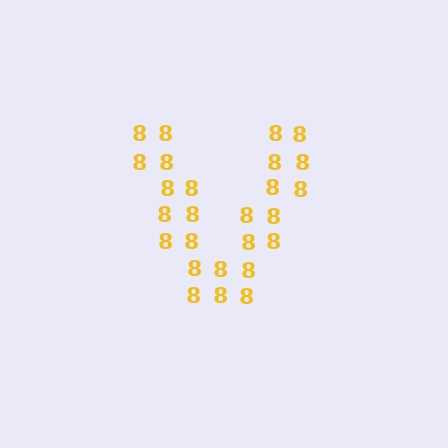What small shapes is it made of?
It is made of small digit 8's.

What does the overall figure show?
The overall figure shows the letter V.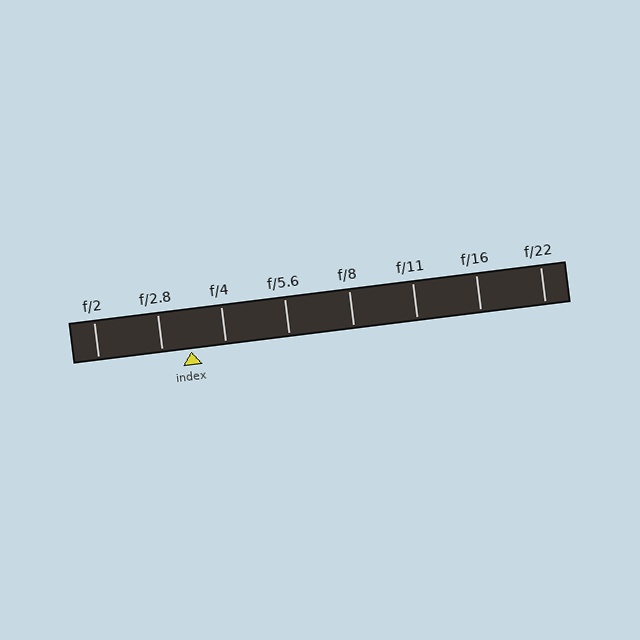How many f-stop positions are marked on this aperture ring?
There are 8 f-stop positions marked.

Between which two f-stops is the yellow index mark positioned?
The index mark is between f/2.8 and f/4.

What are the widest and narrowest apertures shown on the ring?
The widest aperture shown is f/2 and the narrowest is f/22.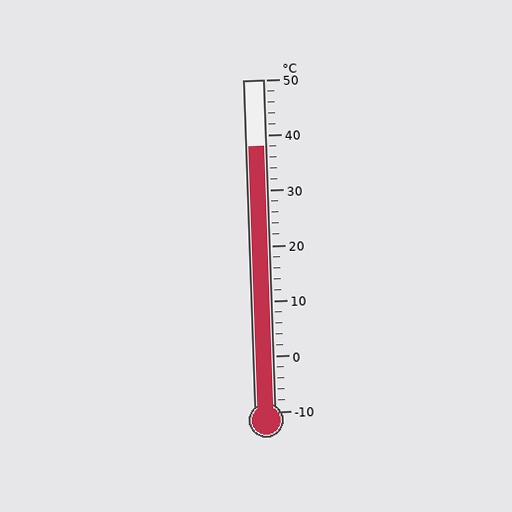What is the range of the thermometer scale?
The thermometer scale ranges from -10°C to 50°C.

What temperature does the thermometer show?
The thermometer shows approximately 38°C.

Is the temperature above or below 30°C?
The temperature is above 30°C.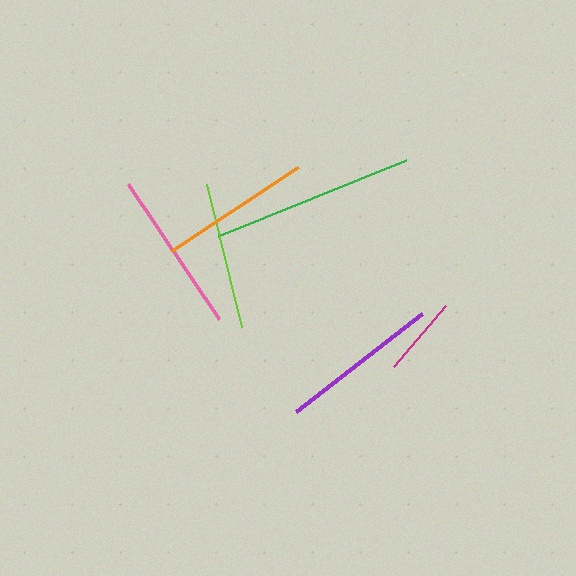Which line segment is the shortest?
The magenta line is the shortest at approximately 80 pixels.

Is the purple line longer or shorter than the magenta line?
The purple line is longer than the magenta line.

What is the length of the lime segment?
The lime segment is approximately 147 pixels long.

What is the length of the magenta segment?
The magenta segment is approximately 80 pixels long.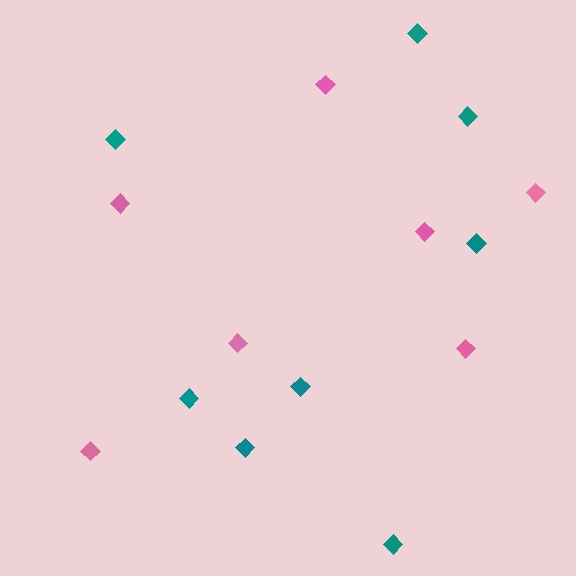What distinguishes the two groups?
There are 2 groups: one group of teal diamonds (8) and one group of pink diamonds (7).